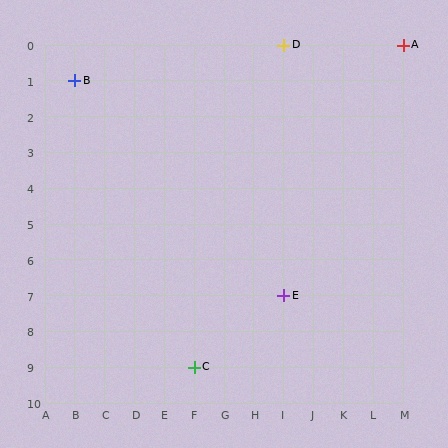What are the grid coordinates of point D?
Point D is at grid coordinates (I, 0).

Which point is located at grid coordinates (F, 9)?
Point C is at (F, 9).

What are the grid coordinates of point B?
Point B is at grid coordinates (B, 1).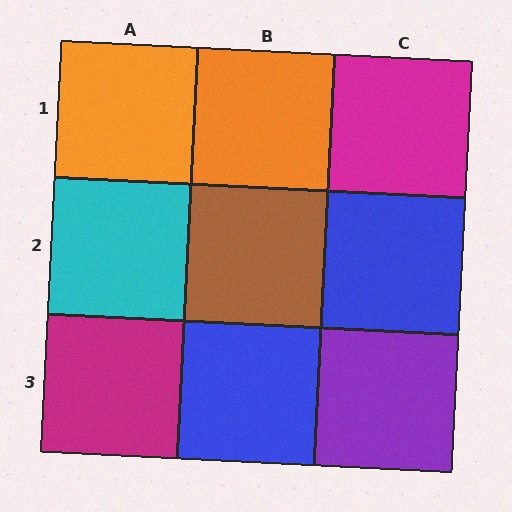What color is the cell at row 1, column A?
Orange.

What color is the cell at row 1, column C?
Magenta.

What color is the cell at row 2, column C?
Blue.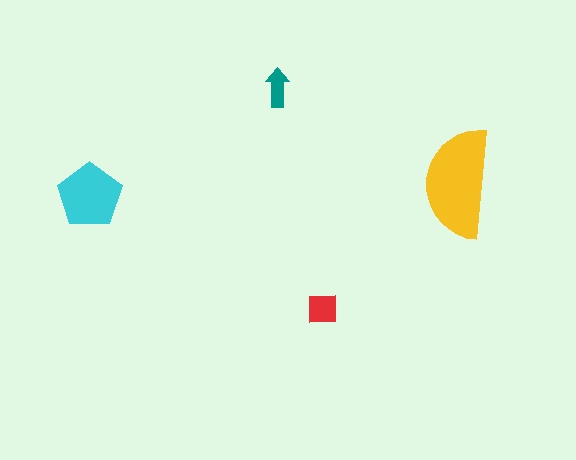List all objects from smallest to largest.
The teal arrow, the red square, the cyan pentagon, the yellow semicircle.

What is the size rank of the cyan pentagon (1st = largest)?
2nd.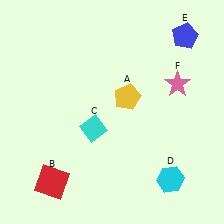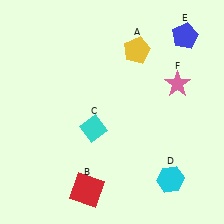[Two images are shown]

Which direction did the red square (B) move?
The red square (B) moved right.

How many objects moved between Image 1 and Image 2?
2 objects moved between the two images.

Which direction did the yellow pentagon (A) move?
The yellow pentagon (A) moved up.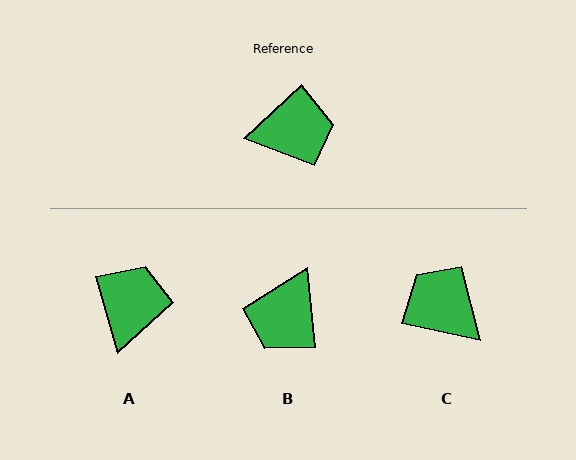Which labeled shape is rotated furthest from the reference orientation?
B, about 127 degrees away.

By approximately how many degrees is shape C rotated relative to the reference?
Approximately 125 degrees counter-clockwise.